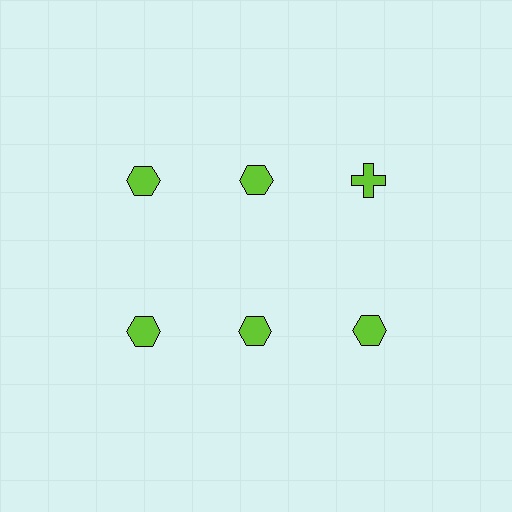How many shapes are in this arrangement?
There are 6 shapes arranged in a grid pattern.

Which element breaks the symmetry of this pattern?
The lime cross in the top row, center column breaks the symmetry. All other shapes are lime hexagons.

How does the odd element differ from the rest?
It has a different shape: cross instead of hexagon.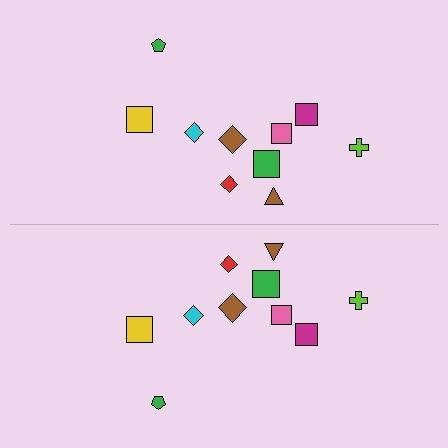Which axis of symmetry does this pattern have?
The pattern has a horizontal axis of symmetry running through the center of the image.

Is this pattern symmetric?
Yes, this pattern has bilateral (reflection) symmetry.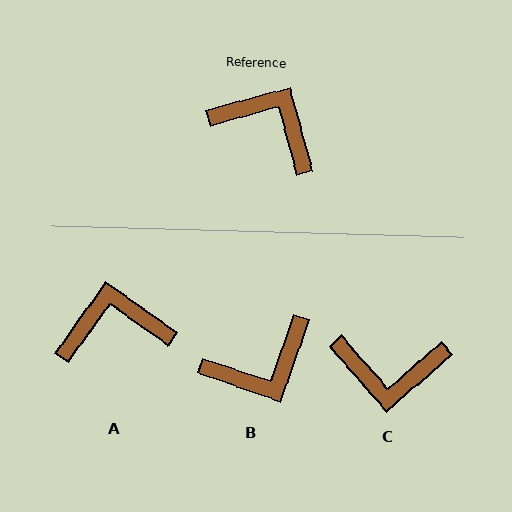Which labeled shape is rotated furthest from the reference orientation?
C, about 154 degrees away.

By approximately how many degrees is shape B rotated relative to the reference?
Approximately 125 degrees clockwise.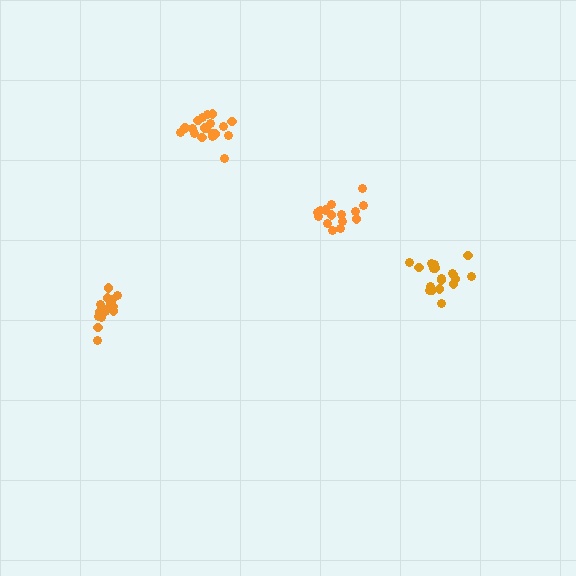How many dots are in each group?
Group 1: 19 dots, Group 2: 19 dots, Group 3: 15 dots, Group 4: 16 dots (69 total).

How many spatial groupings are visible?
There are 4 spatial groupings.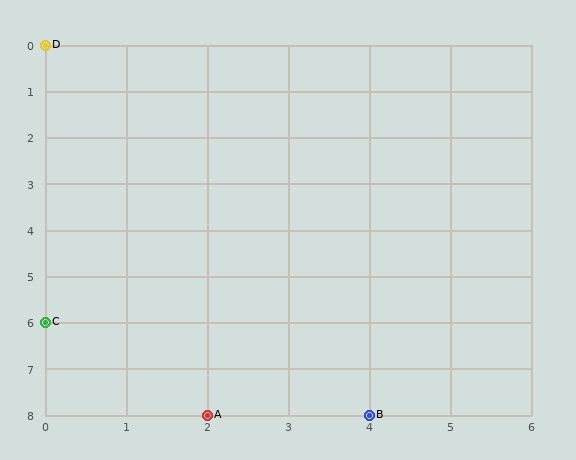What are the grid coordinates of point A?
Point A is at grid coordinates (2, 8).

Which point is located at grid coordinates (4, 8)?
Point B is at (4, 8).